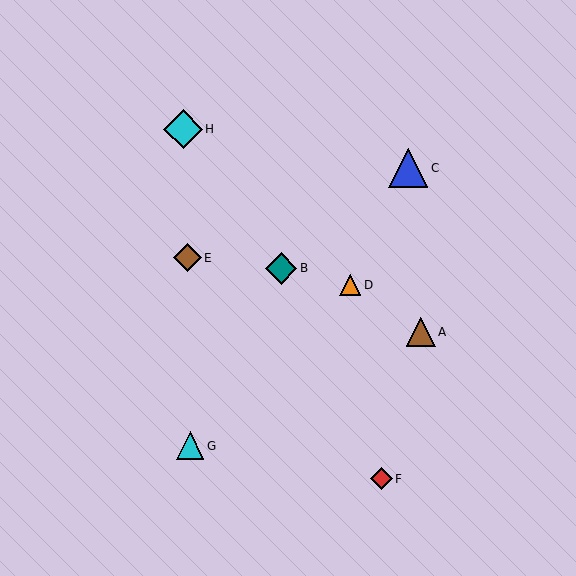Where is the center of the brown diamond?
The center of the brown diamond is at (187, 258).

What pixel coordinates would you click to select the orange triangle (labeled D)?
Click at (350, 285) to select the orange triangle D.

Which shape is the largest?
The blue triangle (labeled C) is the largest.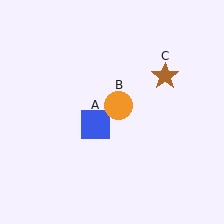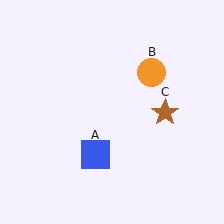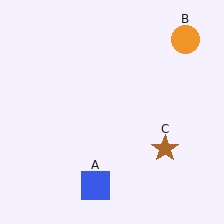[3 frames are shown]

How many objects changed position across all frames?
3 objects changed position: blue square (object A), orange circle (object B), brown star (object C).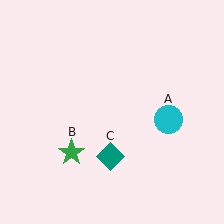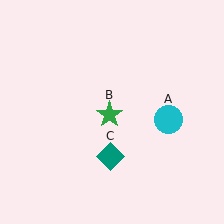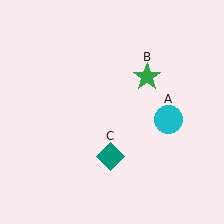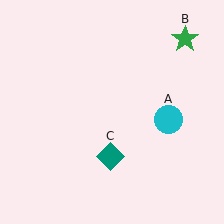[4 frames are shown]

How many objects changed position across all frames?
1 object changed position: green star (object B).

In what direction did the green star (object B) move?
The green star (object B) moved up and to the right.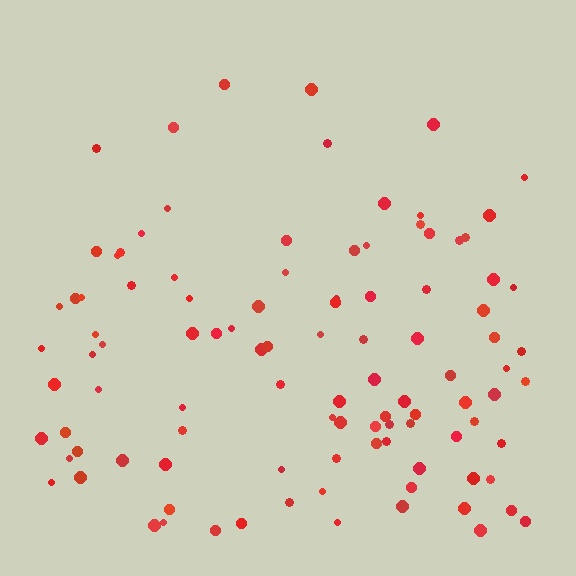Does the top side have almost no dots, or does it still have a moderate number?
Still a moderate number, just noticeably fewer than the bottom.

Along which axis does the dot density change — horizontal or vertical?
Vertical.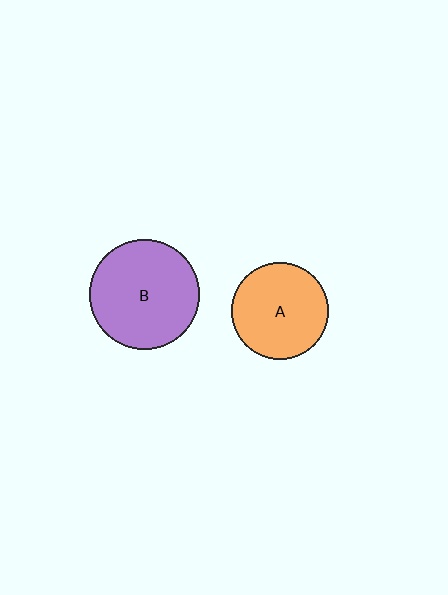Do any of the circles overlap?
No, none of the circles overlap.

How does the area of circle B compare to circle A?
Approximately 1.3 times.